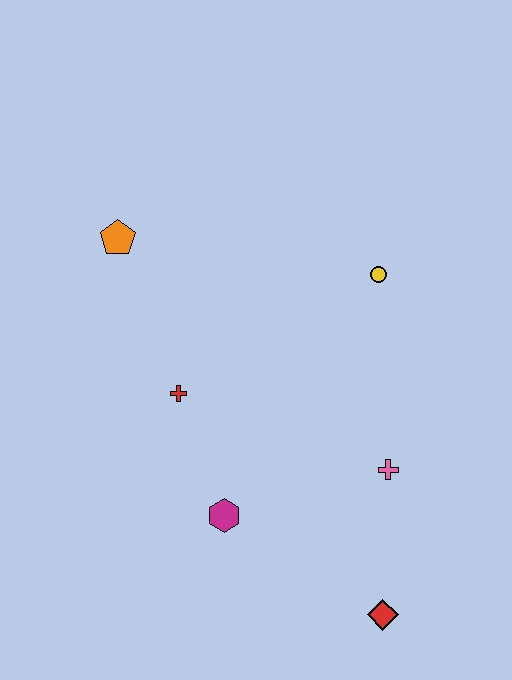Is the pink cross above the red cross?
No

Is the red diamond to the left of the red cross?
No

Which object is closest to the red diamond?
The pink cross is closest to the red diamond.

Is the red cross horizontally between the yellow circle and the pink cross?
No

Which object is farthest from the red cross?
The red diamond is farthest from the red cross.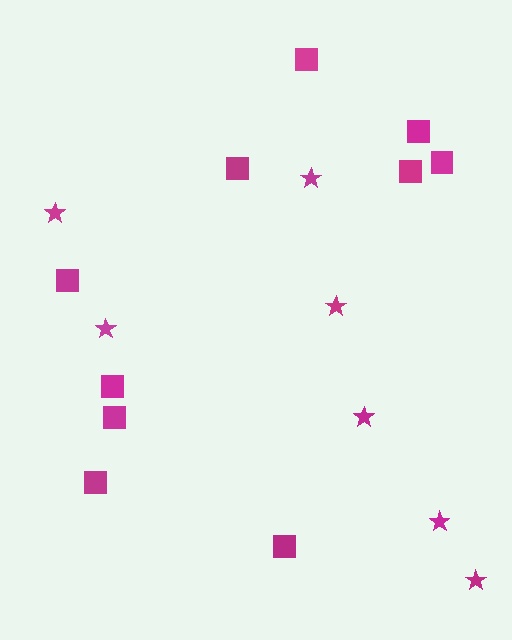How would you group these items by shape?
There are 2 groups: one group of squares (10) and one group of stars (7).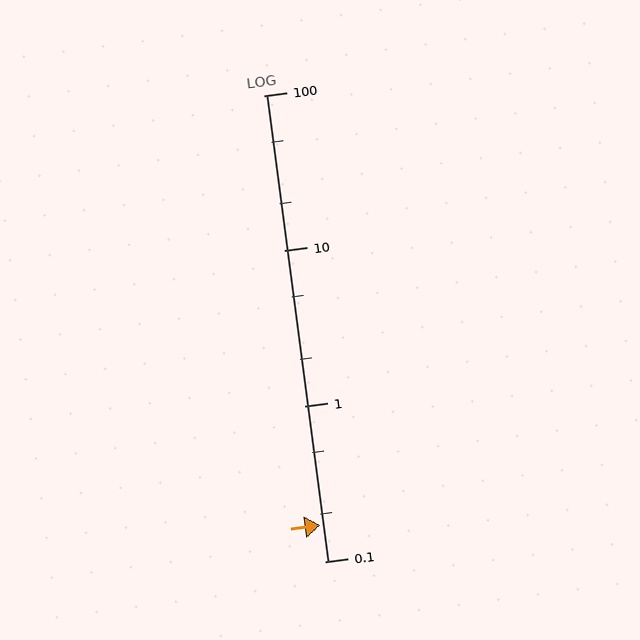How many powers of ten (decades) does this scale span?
The scale spans 3 decades, from 0.1 to 100.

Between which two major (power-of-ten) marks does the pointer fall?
The pointer is between 0.1 and 1.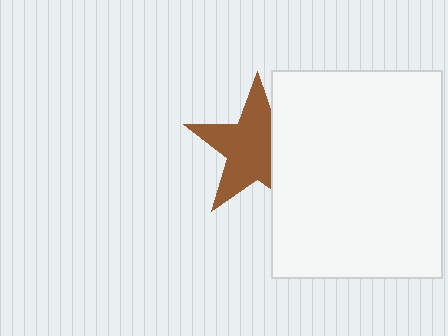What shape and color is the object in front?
The object in front is a white rectangle.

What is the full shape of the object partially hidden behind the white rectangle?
The partially hidden object is a brown star.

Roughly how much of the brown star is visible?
Most of it is visible (roughly 69%).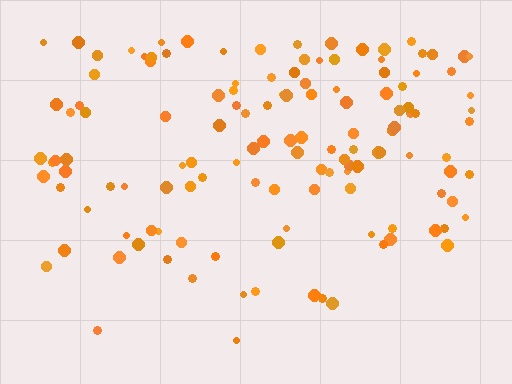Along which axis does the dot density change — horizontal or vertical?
Vertical.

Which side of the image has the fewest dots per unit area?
The bottom.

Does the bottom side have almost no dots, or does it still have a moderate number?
Still a moderate number, just noticeably fewer than the top.